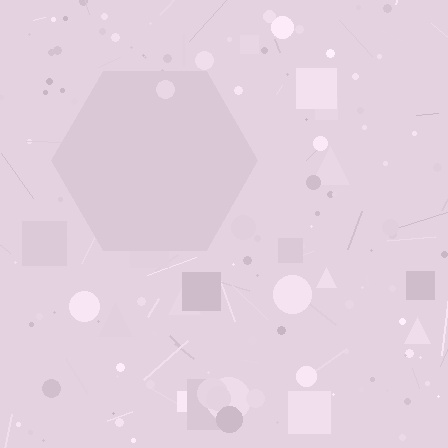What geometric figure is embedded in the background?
A hexagon is embedded in the background.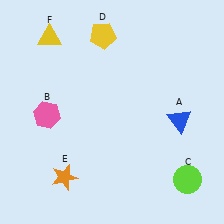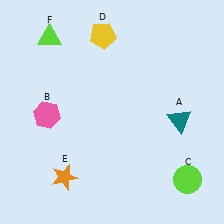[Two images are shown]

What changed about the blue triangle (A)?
In Image 1, A is blue. In Image 2, it changed to teal.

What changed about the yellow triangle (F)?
In Image 1, F is yellow. In Image 2, it changed to lime.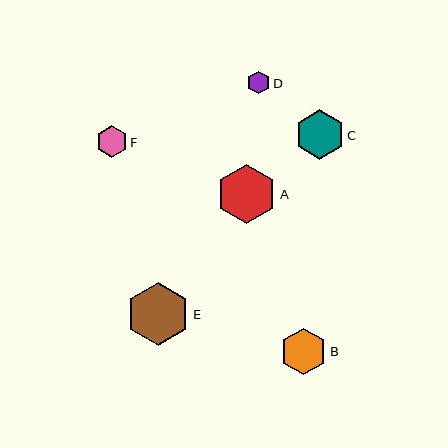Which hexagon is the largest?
Hexagon E is the largest with a size of approximately 63 pixels.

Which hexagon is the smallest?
Hexagon D is the smallest with a size of approximately 23 pixels.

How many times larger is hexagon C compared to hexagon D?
Hexagon C is approximately 2.2 times the size of hexagon D.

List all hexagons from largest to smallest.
From largest to smallest: E, A, C, B, F, D.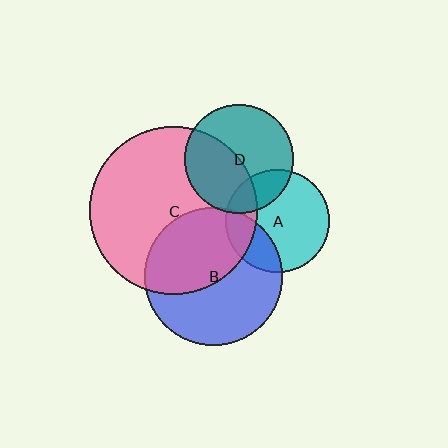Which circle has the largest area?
Circle C (pink).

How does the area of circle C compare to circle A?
Approximately 2.6 times.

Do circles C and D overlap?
Yes.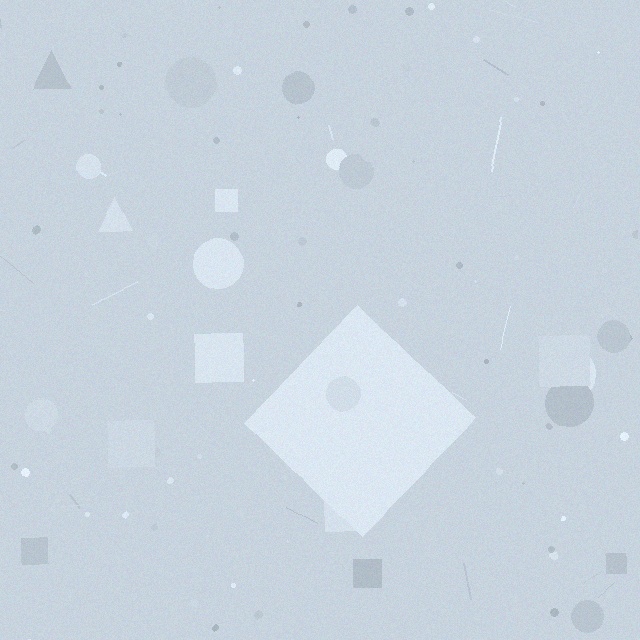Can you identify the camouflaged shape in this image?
The camouflaged shape is a diamond.